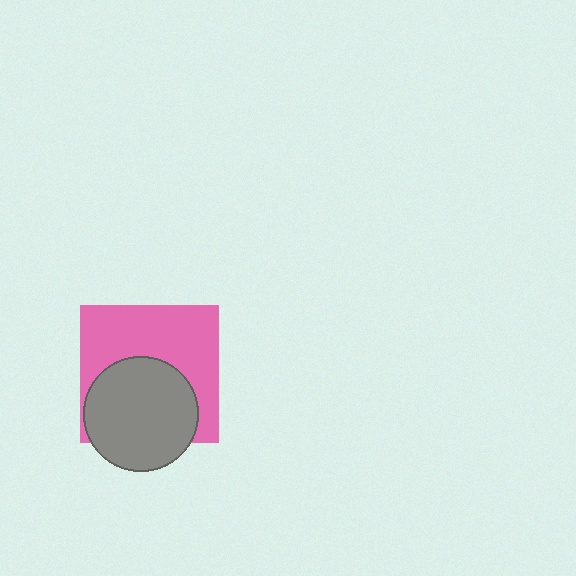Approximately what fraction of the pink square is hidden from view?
Roughly 44% of the pink square is hidden behind the gray circle.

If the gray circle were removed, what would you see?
You would see the complete pink square.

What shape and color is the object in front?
The object in front is a gray circle.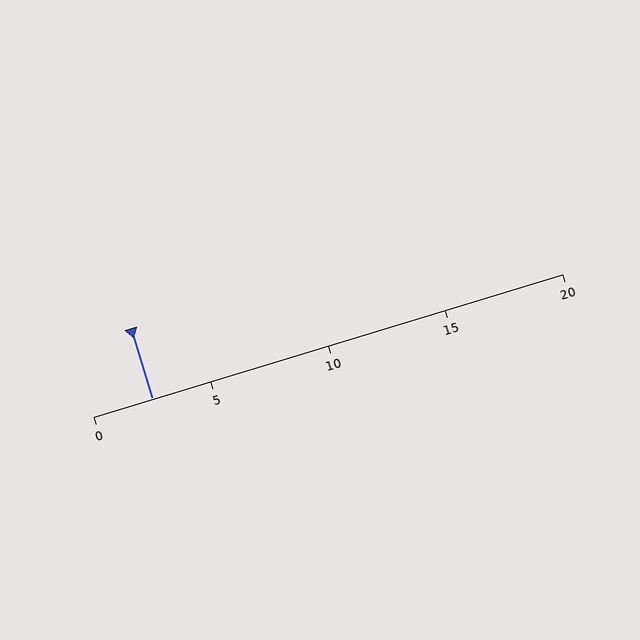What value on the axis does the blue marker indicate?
The marker indicates approximately 2.5.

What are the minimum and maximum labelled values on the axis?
The axis runs from 0 to 20.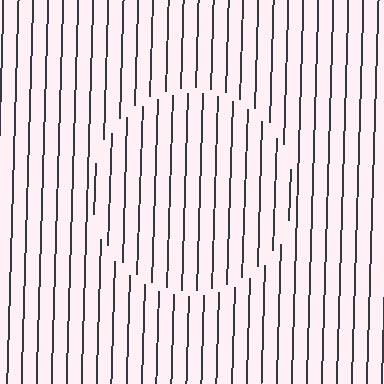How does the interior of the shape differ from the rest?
The interior of the shape contains the same grating, shifted by half a period — the contour is defined by the phase discontinuity where line-ends from the inner and outer gratings abut.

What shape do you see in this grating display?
An illusory circle. The interior of the shape contains the same grating, shifted by half a period — the contour is defined by the phase discontinuity where line-ends from the inner and outer gratings abut.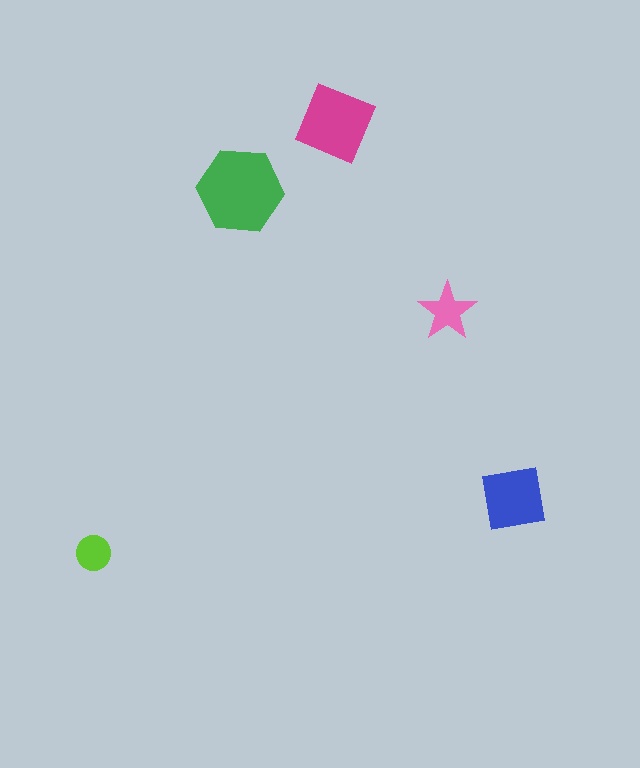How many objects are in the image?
There are 5 objects in the image.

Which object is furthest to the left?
The lime circle is leftmost.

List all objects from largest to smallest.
The green hexagon, the magenta square, the blue square, the pink star, the lime circle.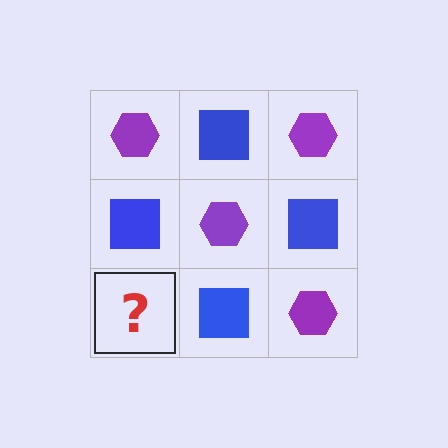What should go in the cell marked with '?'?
The missing cell should contain a purple hexagon.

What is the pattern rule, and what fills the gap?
The rule is that it alternates purple hexagon and blue square in a checkerboard pattern. The gap should be filled with a purple hexagon.